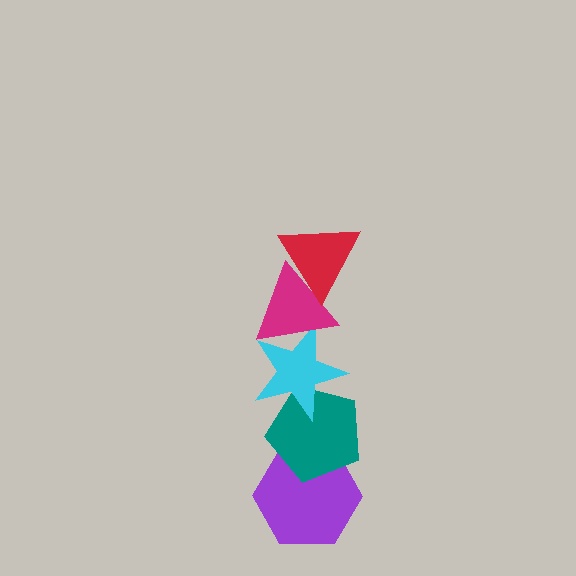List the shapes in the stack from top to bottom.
From top to bottom: the red triangle, the magenta triangle, the cyan star, the teal pentagon, the purple hexagon.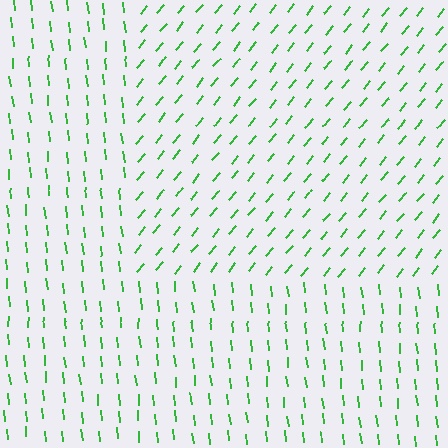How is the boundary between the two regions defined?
The boundary is defined purely by a change in line orientation (approximately 45 degrees difference). All lines are the same color and thickness.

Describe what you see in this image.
The image is filled with small green line segments. A rectangle region in the image has lines oriented differently from the surrounding lines, creating a visible texture boundary.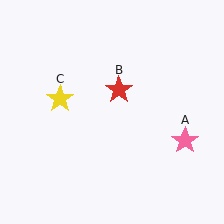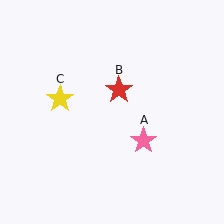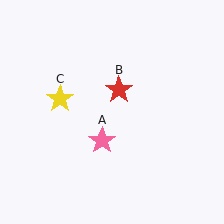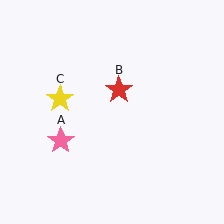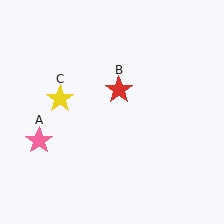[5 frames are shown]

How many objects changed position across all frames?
1 object changed position: pink star (object A).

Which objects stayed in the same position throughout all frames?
Red star (object B) and yellow star (object C) remained stationary.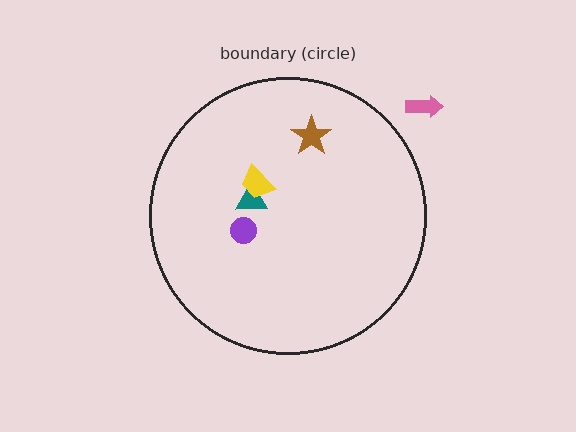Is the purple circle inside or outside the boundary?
Inside.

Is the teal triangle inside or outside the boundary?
Inside.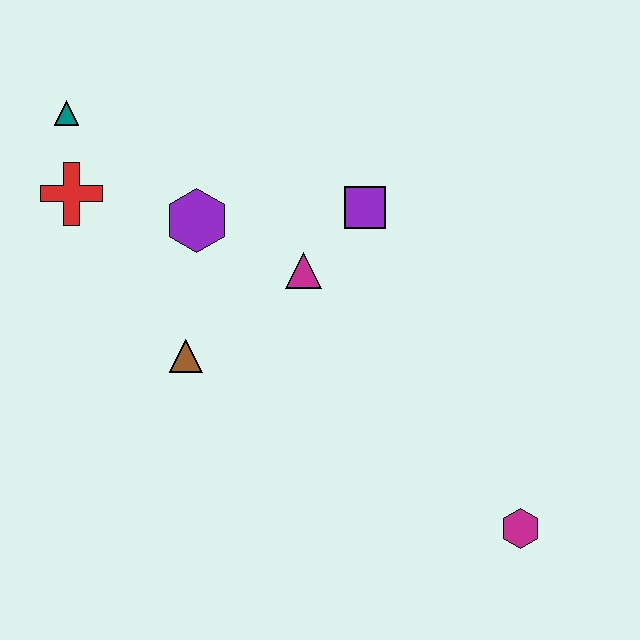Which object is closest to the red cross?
The teal triangle is closest to the red cross.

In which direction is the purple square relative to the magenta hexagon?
The purple square is above the magenta hexagon.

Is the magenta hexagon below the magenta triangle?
Yes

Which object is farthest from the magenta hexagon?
The teal triangle is farthest from the magenta hexagon.